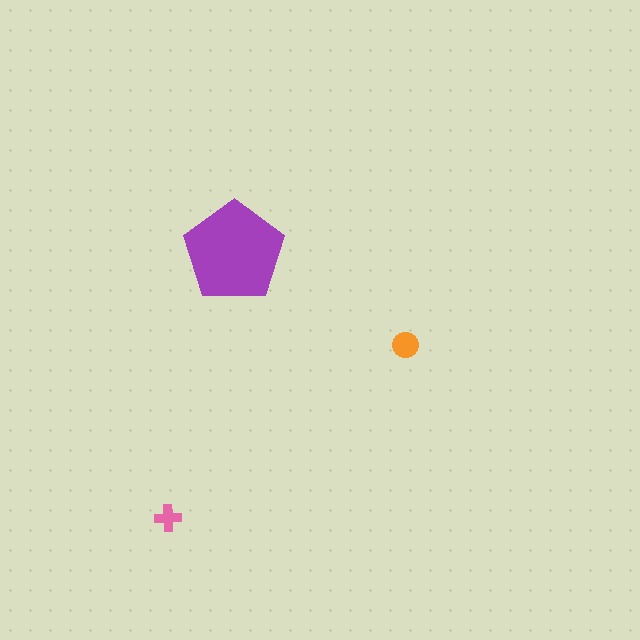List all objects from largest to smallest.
The purple pentagon, the orange circle, the pink cross.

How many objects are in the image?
There are 3 objects in the image.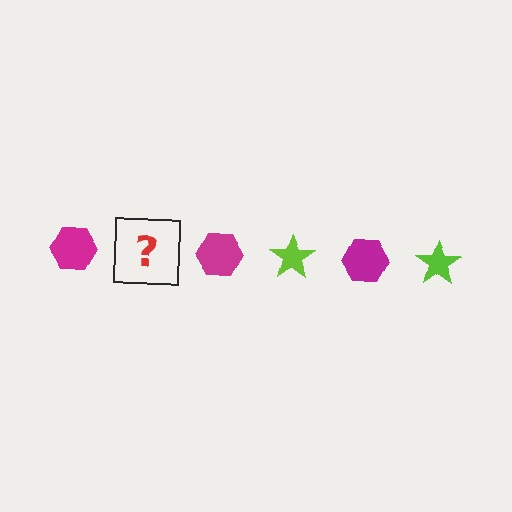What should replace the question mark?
The question mark should be replaced with a lime star.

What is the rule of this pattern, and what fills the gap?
The rule is that the pattern alternates between magenta hexagon and lime star. The gap should be filled with a lime star.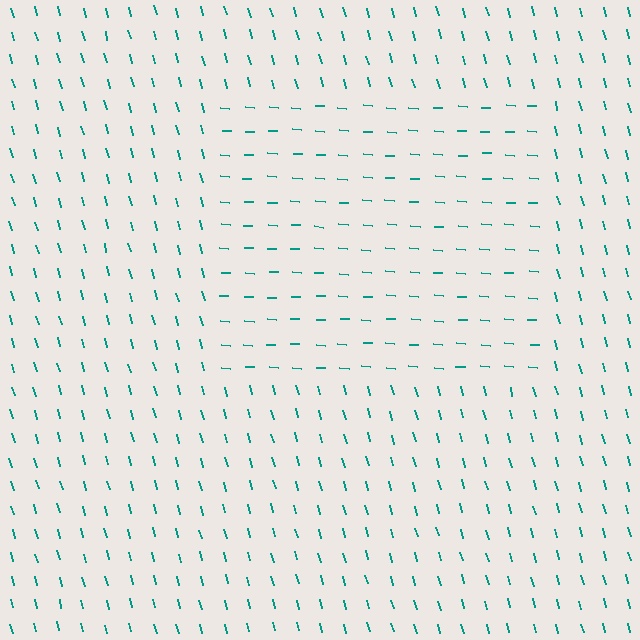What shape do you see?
I see a rectangle.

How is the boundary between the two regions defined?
The boundary is defined purely by a change in line orientation (approximately 71 degrees difference). All lines are the same color and thickness.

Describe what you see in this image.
The image is filled with small teal line segments. A rectangle region in the image has lines oriented differently from the surrounding lines, creating a visible texture boundary.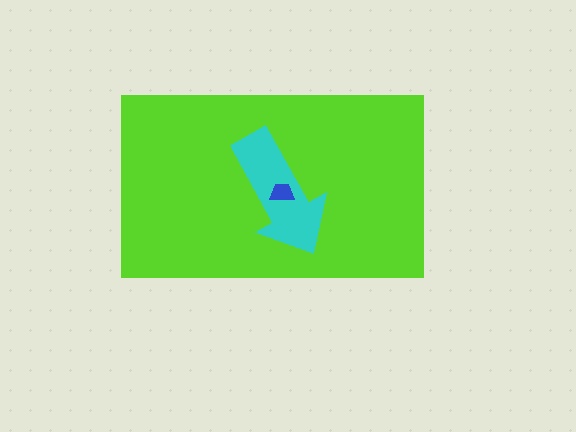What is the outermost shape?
The lime rectangle.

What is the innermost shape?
The blue trapezoid.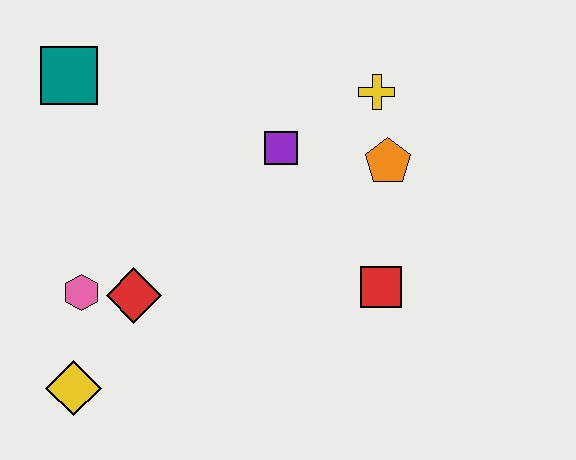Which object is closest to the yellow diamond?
The pink hexagon is closest to the yellow diamond.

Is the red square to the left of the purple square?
No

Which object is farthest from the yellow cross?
The yellow diamond is farthest from the yellow cross.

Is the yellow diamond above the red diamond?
No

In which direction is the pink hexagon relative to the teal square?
The pink hexagon is below the teal square.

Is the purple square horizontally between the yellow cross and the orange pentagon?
No